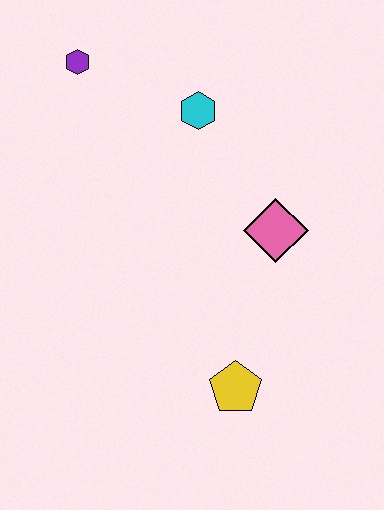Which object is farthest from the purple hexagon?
The yellow pentagon is farthest from the purple hexagon.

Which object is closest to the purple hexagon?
The cyan hexagon is closest to the purple hexagon.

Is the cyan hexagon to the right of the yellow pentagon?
No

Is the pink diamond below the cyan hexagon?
Yes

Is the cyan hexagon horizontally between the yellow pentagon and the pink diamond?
No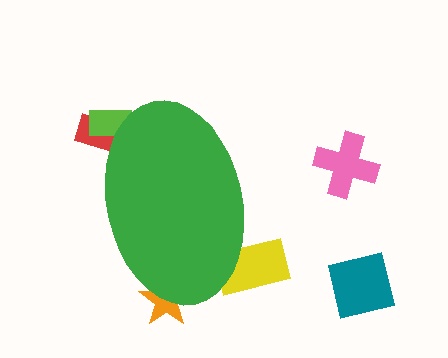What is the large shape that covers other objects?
A green ellipse.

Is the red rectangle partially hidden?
Yes, the red rectangle is partially hidden behind the green ellipse.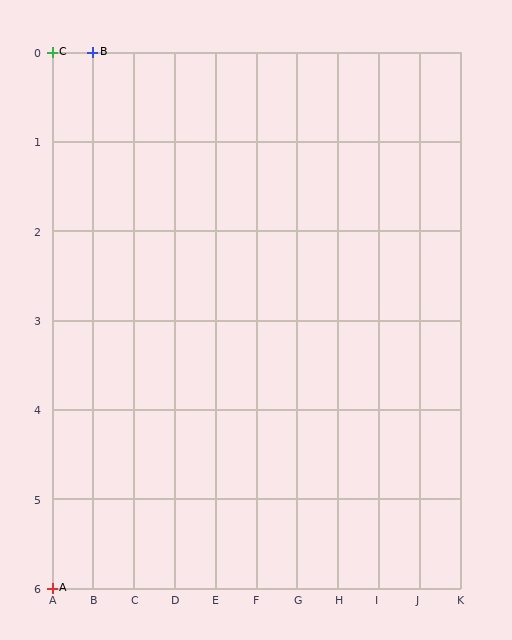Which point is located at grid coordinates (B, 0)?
Point B is at (B, 0).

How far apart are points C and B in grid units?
Points C and B are 1 column apart.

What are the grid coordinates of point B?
Point B is at grid coordinates (B, 0).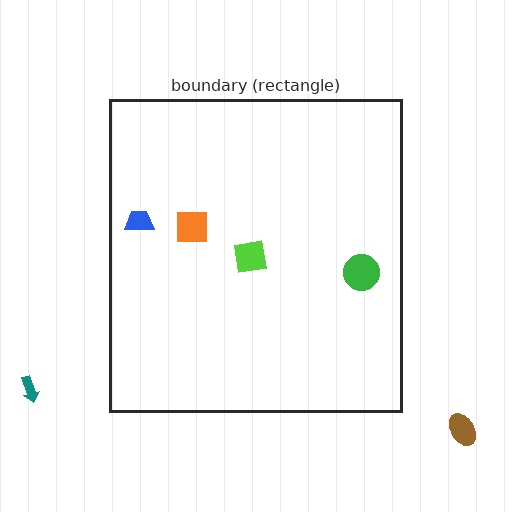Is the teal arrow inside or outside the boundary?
Outside.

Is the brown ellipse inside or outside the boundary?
Outside.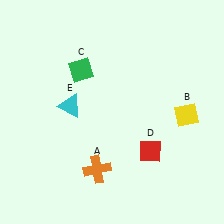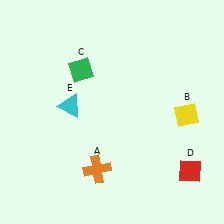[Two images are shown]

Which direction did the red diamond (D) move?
The red diamond (D) moved right.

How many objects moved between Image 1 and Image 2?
1 object moved between the two images.